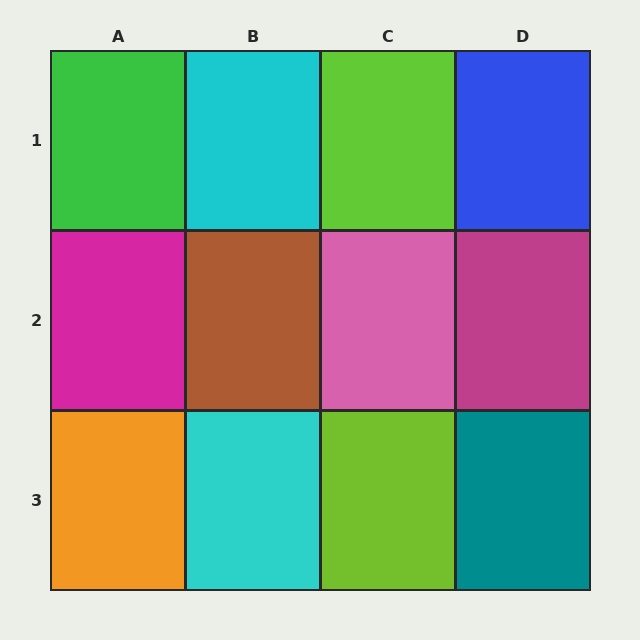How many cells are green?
1 cell is green.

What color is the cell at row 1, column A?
Green.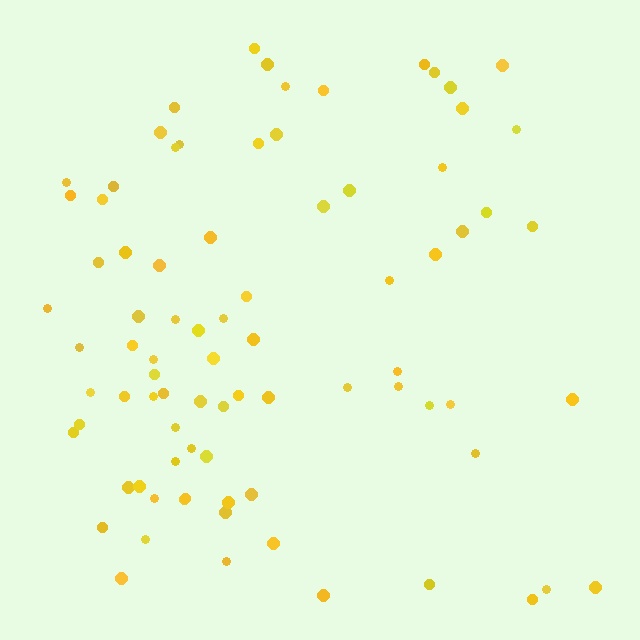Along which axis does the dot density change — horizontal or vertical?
Horizontal.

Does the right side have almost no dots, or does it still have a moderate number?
Still a moderate number, just noticeably fewer than the left.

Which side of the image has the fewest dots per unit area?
The right.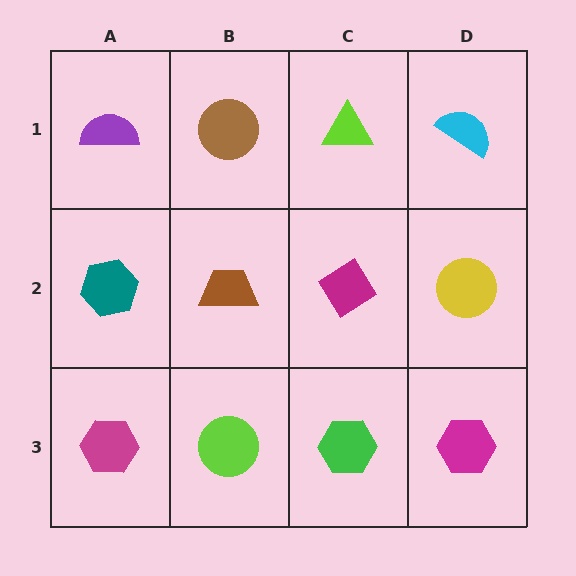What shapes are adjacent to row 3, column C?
A magenta diamond (row 2, column C), a lime circle (row 3, column B), a magenta hexagon (row 3, column D).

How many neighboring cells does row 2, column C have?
4.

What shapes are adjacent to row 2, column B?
A brown circle (row 1, column B), a lime circle (row 3, column B), a teal hexagon (row 2, column A), a magenta diamond (row 2, column C).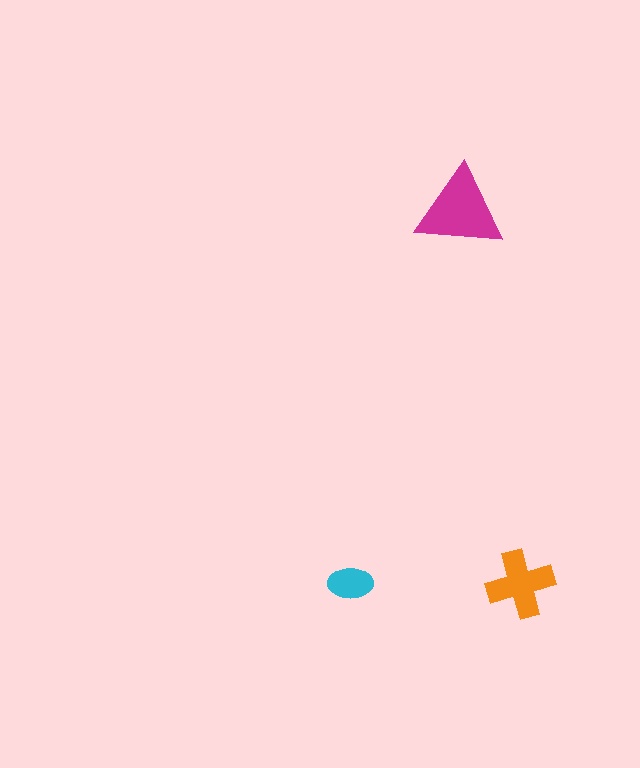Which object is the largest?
The magenta triangle.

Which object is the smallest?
The cyan ellipse.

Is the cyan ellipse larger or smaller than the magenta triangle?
Smaller.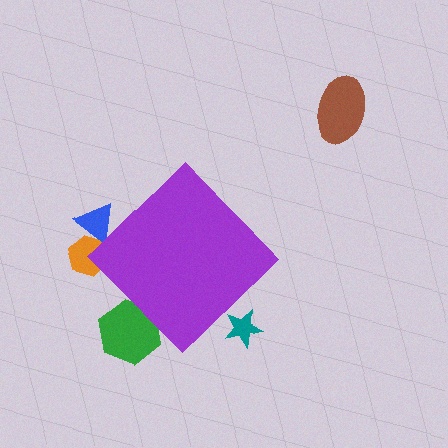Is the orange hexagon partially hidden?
Yes, the orange hexagon is partially hidden behind the purple diamond.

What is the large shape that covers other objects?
A purple diamond.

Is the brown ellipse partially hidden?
No, the brown ellipse is fully visible.